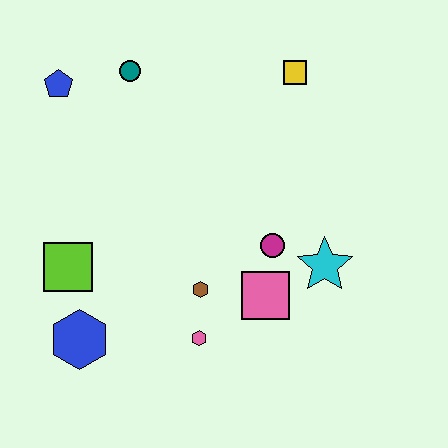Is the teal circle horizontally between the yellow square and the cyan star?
No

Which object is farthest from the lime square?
The yellow square is farthest from the lime square.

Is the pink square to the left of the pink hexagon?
No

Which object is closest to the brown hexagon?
The pink hexagon is closest to the brown hexagon.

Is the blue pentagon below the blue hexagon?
No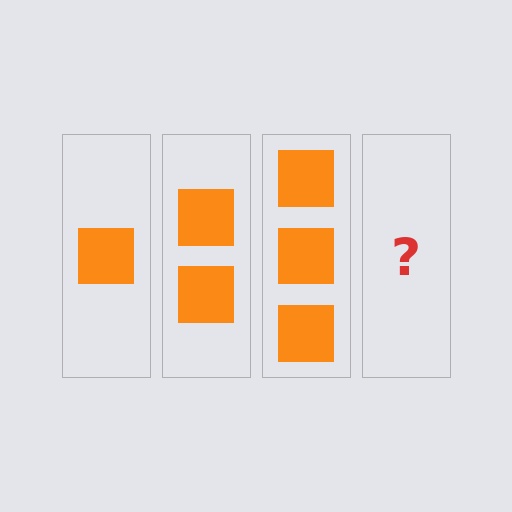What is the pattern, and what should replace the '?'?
The pattern is that each step adds one more square. The '?' should be 4 squares.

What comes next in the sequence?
The next element should be 4 squares.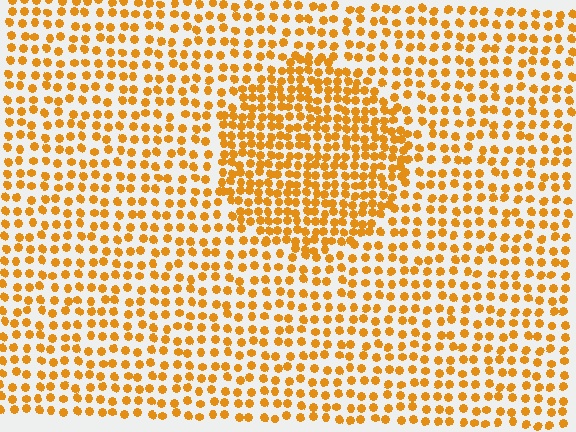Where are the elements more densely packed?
The elements are more densely packed inside the circle boundary.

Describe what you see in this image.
The image contains small orange elements arranged at two different densities. A circle-shaped region is visible where the elements are more densely packed than the surrounding area.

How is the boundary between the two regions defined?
The boundary is defined by a change in element density (approximately 1.8x ratio). All elements are the same color, size, and shape.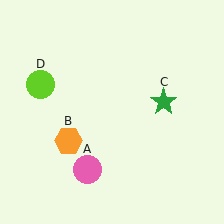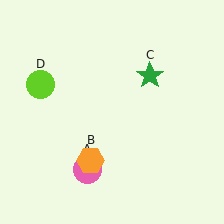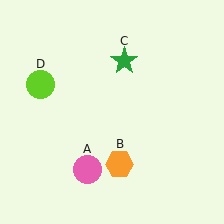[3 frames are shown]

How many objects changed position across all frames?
2 objects changed position: orange hexagon (object B), green star (object C).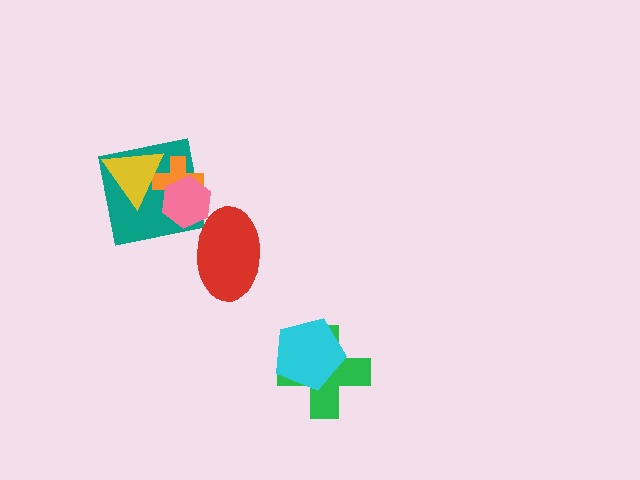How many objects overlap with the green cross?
1 object overlaps with the green cross.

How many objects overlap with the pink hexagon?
3 objects overlap with the pink hexagon.